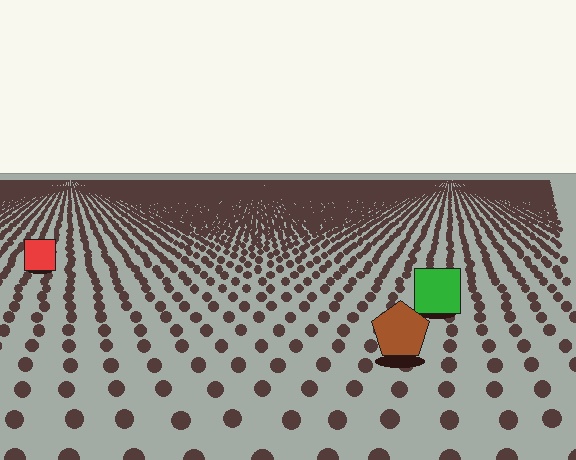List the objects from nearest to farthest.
From nearest to farthest: the brown pentagon, the green square, the red square.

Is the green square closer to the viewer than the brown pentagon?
No. The brown pentagon is closer — you can tell from the texture gradient: the ground texture is coarser near it.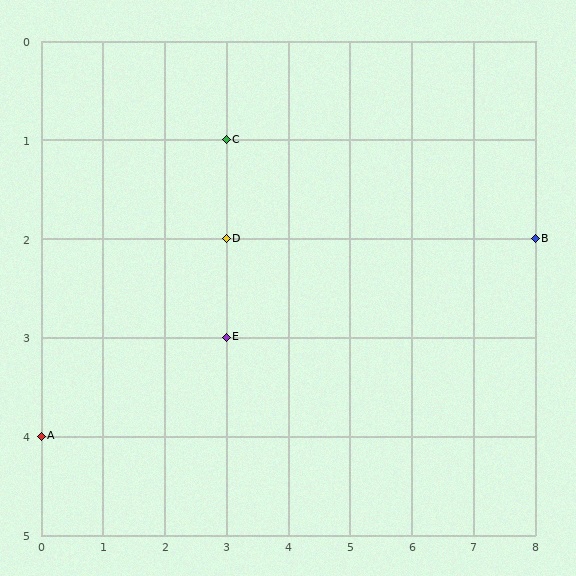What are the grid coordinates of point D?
Point D is at grid coordinates (3, 2).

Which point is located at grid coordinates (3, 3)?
Point E is at (3, 3).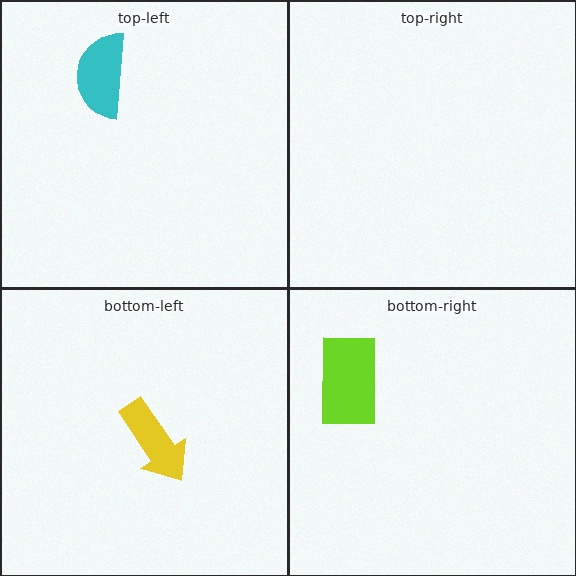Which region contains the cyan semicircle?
The top-left region.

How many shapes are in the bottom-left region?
1.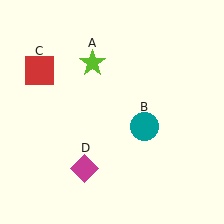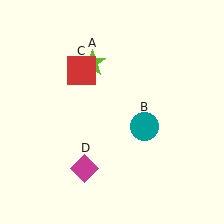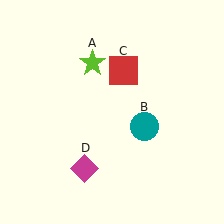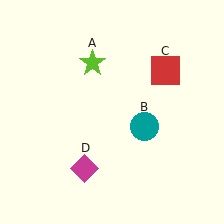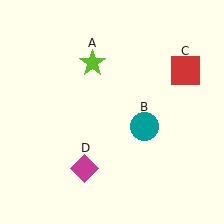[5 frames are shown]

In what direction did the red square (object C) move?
The red square (object C) moved right.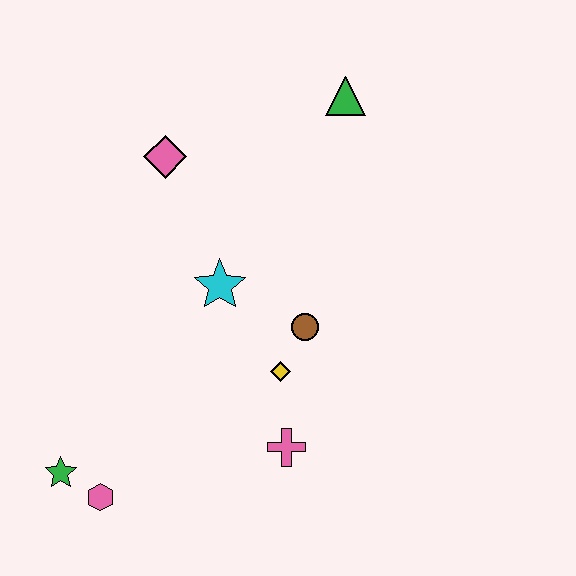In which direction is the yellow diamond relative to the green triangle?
The yellow diamond is below the green triangle.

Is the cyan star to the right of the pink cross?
No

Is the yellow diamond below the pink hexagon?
No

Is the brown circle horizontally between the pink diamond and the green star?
No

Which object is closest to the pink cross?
The yellow diamond is closest to the pink cross.